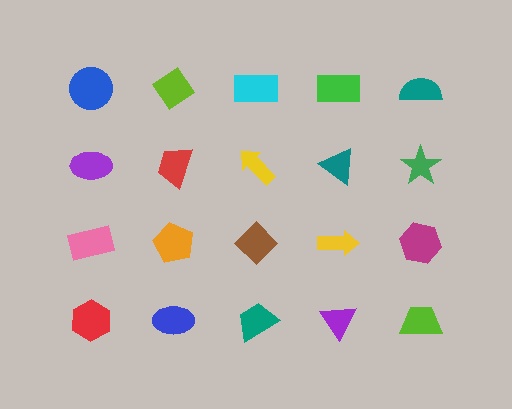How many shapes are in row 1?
5 shapes.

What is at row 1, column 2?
A lime diamond.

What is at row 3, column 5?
A magenta hexagon.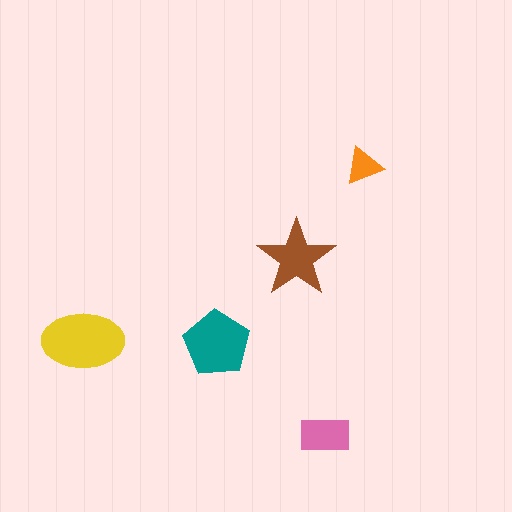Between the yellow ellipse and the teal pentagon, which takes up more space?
The yellow ellipse.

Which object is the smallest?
The orange triangle.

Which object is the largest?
The yellow ellipse.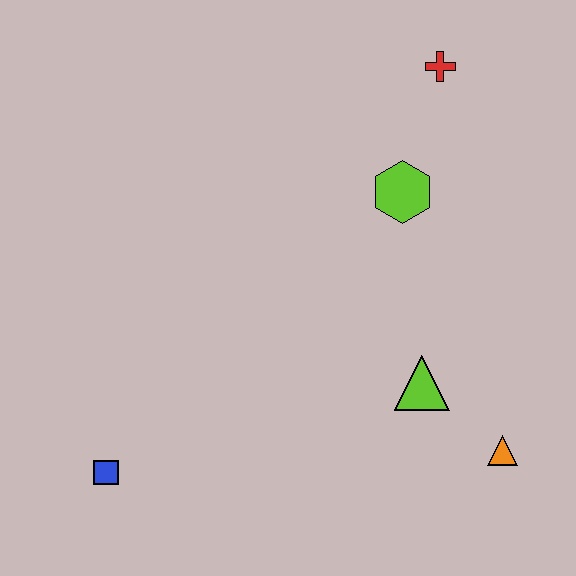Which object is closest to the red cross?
The lime hexagon is closest to the red cross.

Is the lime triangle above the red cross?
No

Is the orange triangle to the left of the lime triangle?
No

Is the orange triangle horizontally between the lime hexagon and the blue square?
No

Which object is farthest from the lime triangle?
The blue square is farthest from the lime triangle.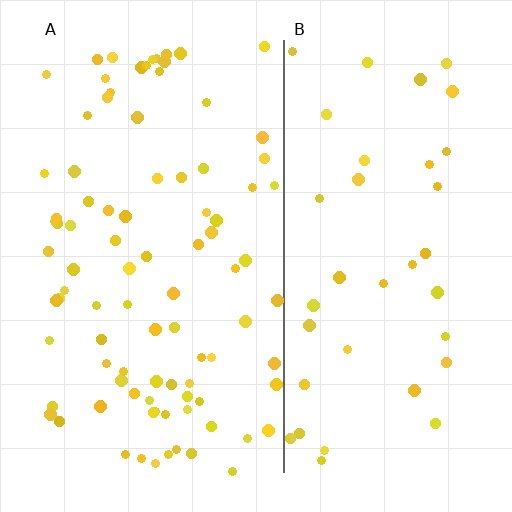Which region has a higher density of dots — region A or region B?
A (the left).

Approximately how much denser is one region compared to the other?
Approximately 2.4× — region A over region B.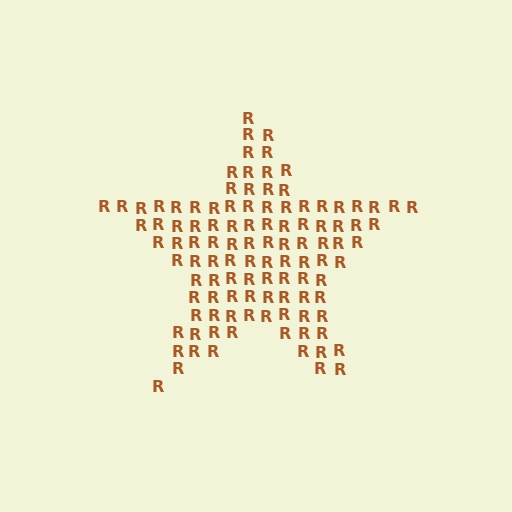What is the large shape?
The large shape is a star.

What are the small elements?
The small elements are letter R's.